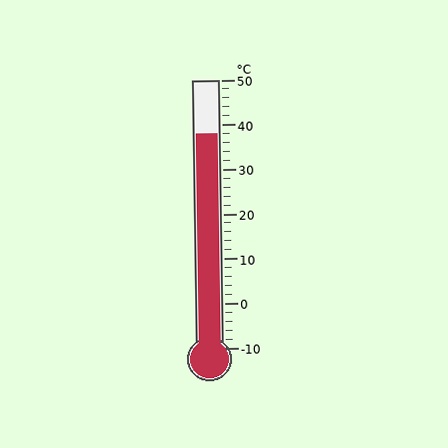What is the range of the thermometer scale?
The thermometer scale ranges from -10°C to 50°C.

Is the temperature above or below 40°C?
The temperature is below 40°C.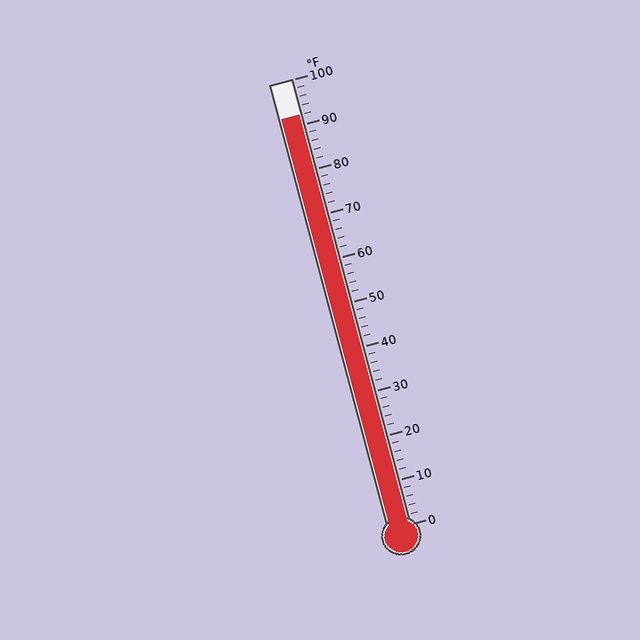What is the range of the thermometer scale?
The thermometer scale ranges from 0°F to 100°F.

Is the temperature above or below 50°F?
The temperature is above 50°F.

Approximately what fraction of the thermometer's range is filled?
The thermometer is filled to approximately 90% of its range.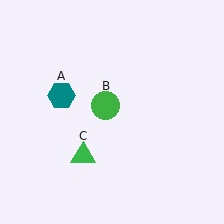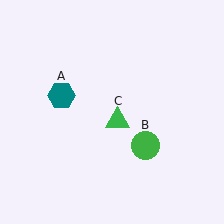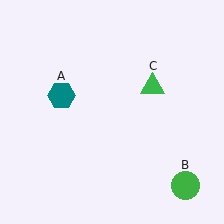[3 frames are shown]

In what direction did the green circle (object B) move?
The green circle (object B) moved down and to the right.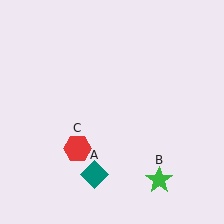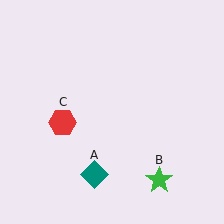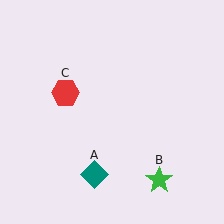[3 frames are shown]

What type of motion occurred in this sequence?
The red hexagon (object C) rotated clockwise around the center of the scene.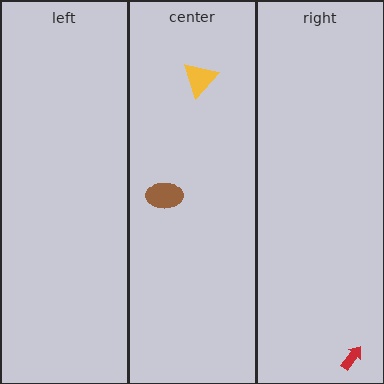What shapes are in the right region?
The red arrow.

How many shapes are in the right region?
1.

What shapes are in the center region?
The brown ellipse, the yellow triangle.